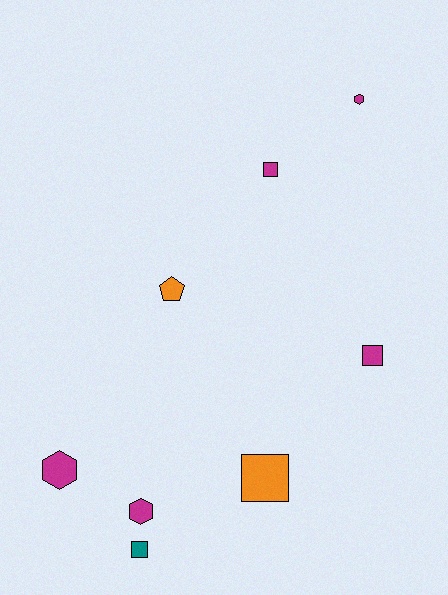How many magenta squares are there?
There are 2 magenta squares.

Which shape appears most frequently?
Square, with 4 objects.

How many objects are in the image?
There are 8 objects.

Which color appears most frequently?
Magenta, with 5 objects.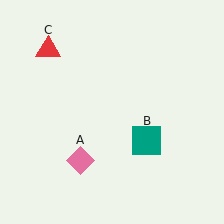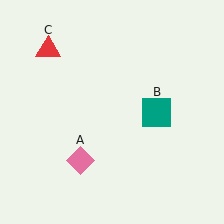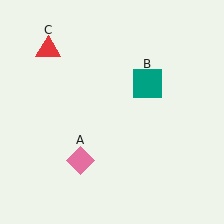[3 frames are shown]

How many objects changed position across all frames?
1 object changed position: teal square (object B).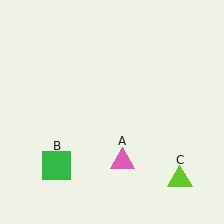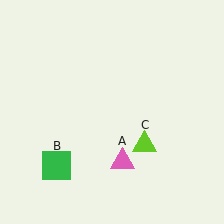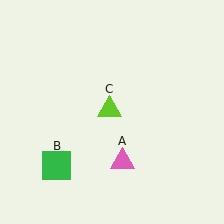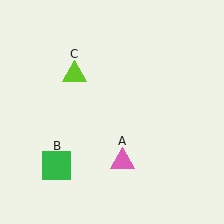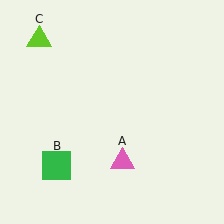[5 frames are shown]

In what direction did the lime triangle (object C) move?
The lime triangle (object C) moved up and to the left.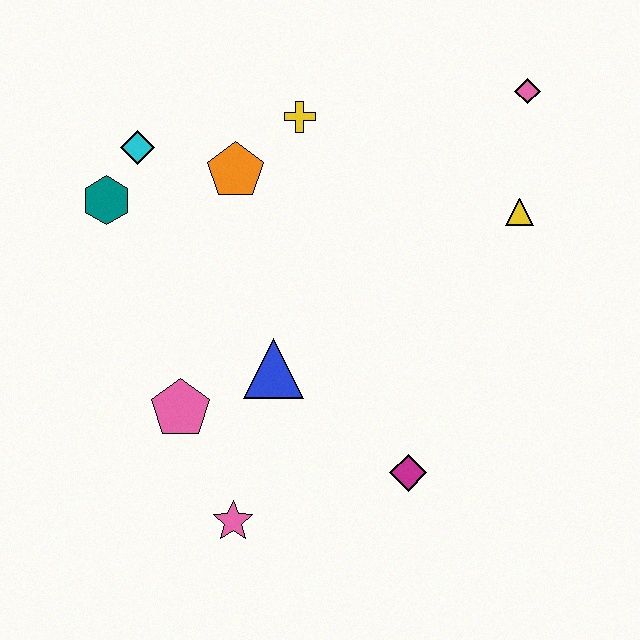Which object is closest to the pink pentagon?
The blue triangle is closest to the pink pentagon.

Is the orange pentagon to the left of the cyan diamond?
No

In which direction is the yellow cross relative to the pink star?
The yellow cross is above the pink star.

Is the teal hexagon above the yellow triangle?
Yes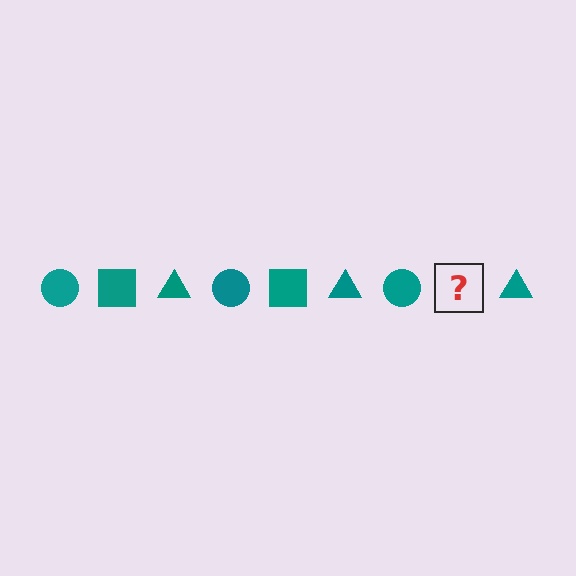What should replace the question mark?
The question mark should be replaced with a teal square.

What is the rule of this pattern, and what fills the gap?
The rule is that the pattern cycles through circle, square, triangle shapes in teal. The gap should be filled with a teal square.